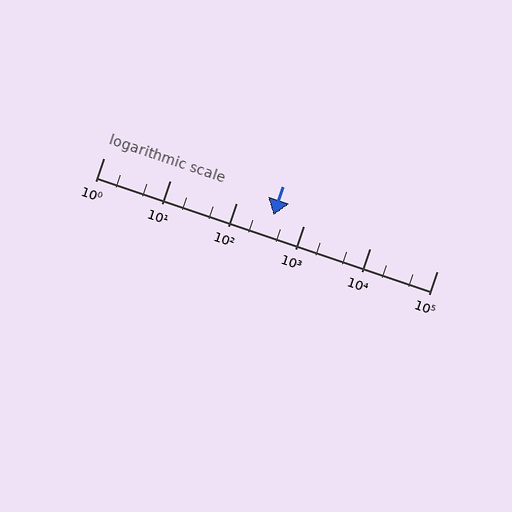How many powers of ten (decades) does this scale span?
The scale spans 5 decades, from 1 to 100000.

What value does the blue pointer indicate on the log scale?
The pointer indicates approximately 360.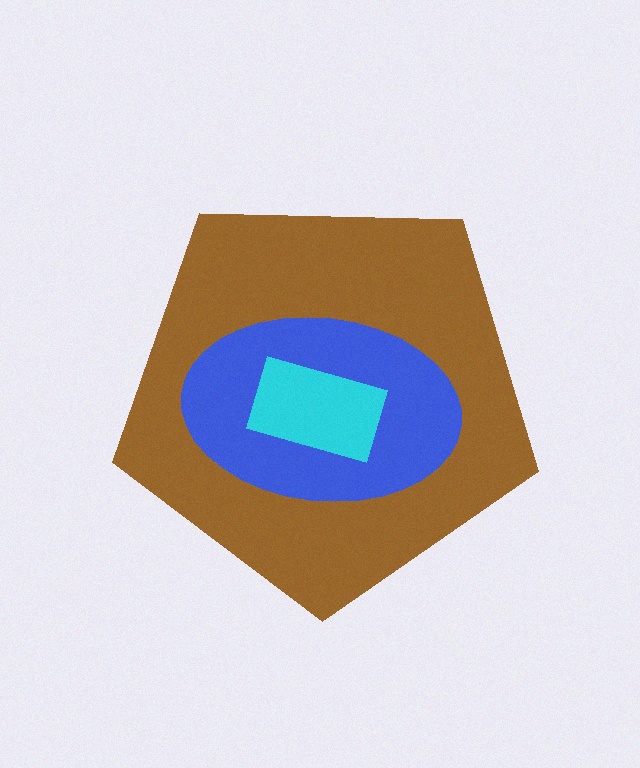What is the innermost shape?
The cyan rectangle.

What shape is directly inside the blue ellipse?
The cyan rectangle.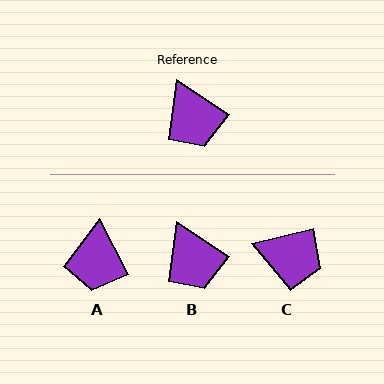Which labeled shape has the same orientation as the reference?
B.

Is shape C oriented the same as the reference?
No, it is off by about 47 degrees.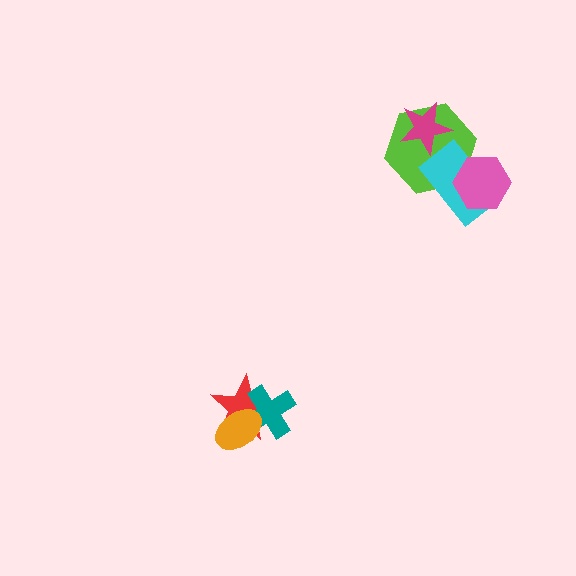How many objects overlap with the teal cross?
2 objects overlap with the teal cross.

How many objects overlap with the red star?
2 objects overlap with the red star.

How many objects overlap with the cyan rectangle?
2 objects overlap with the cyan rectangle.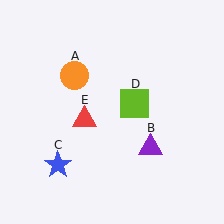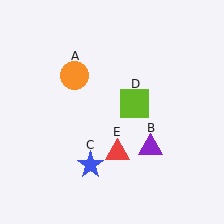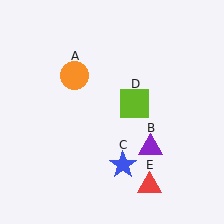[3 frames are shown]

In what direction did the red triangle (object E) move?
The red triangle (object E) moved down and to the right.